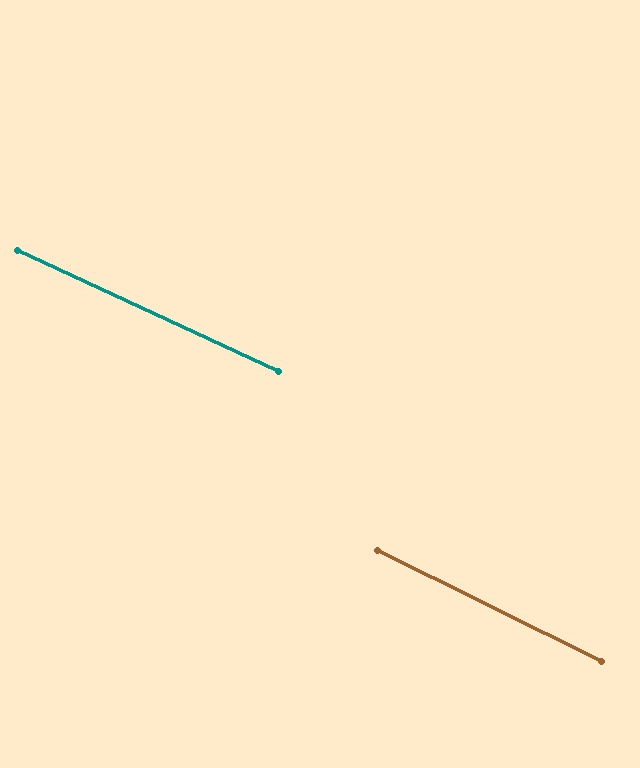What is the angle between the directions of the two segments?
Approximately 2 degrees.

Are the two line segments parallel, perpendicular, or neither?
Parallel — their directions differ by only 1.6°.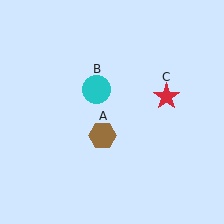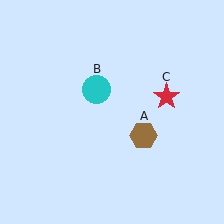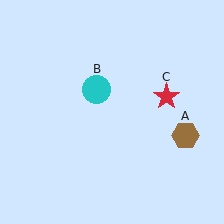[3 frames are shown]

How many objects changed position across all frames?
1 object changed position: brown hexagon (object A).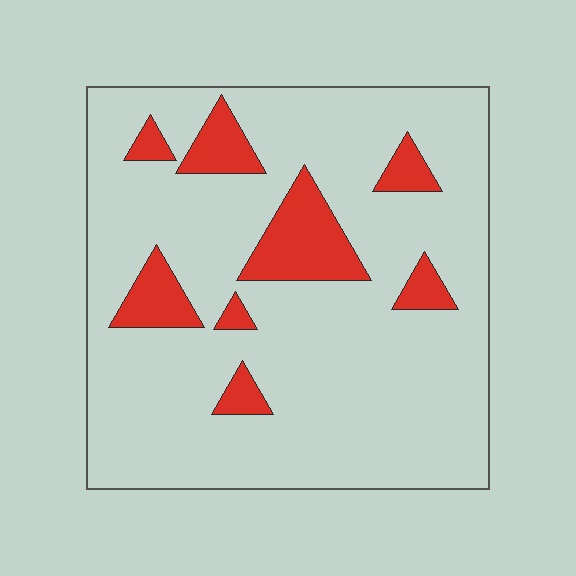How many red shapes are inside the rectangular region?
8.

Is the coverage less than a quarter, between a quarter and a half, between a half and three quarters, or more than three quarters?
Less than a quarter.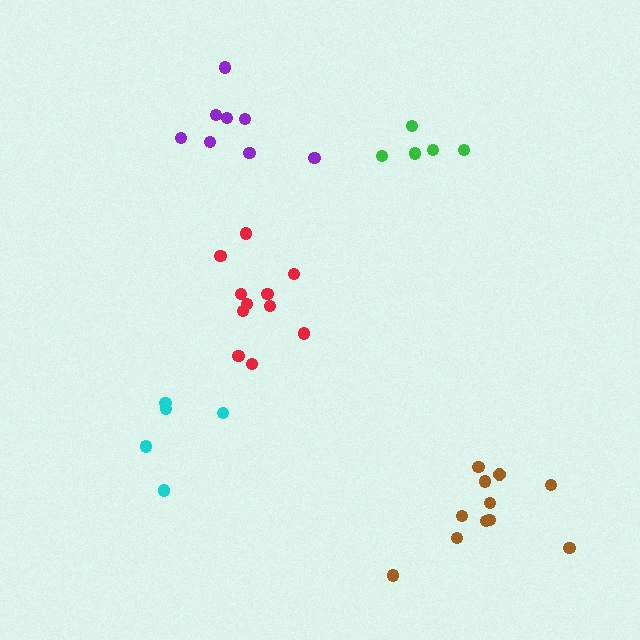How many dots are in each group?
Group 1: 11 dots, Group 2: 5 dots, Group 3: 5 dots, Group 4: 8 dots, Group 5: 11 dots (40 total).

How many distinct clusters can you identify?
There are 5 distinct clusters.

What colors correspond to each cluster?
The clusters are colored: brown, cyan, green, purple, red.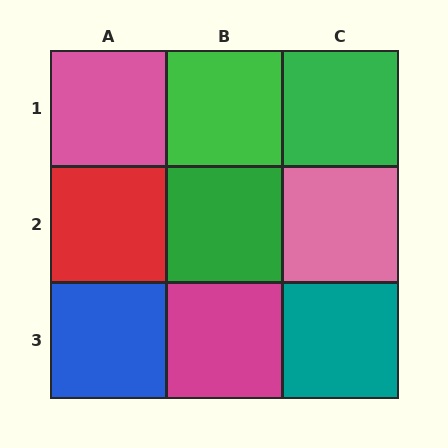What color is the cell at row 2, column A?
Red.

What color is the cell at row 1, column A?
Pink.